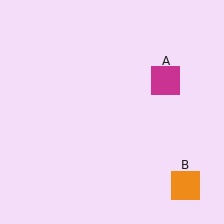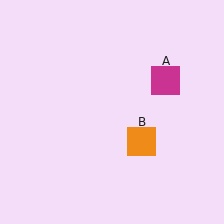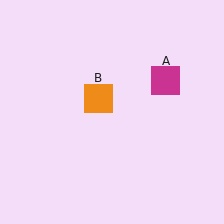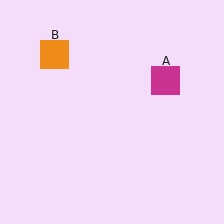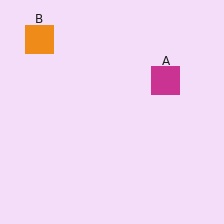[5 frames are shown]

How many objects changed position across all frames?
1 object changed position: orange square (object B).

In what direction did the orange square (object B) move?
The orange square (object B) moved up and to the left.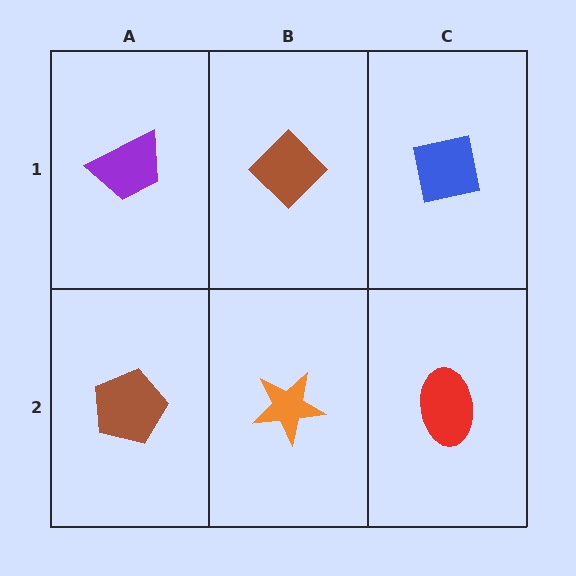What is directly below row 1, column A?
A brown pentagon.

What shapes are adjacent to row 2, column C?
A blue square (row 1, column C), an orange star (row 2, column B).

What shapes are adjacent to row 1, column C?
A red ellipse (row 2, column C), a brown diamond (row 1, column B).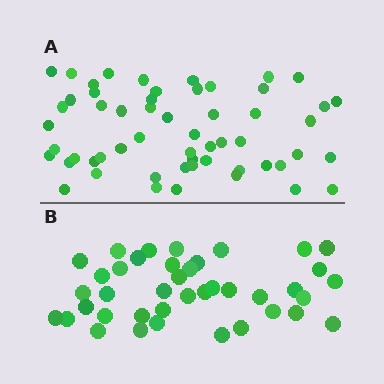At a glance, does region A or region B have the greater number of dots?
Region A (the top region) has more dots.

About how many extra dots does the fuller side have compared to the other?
Region A has approximately 15 more dots than region B.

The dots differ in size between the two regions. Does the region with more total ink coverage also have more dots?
No. Region B has more total ink coverage because its dots are larger, but region A actually contains more individual dots. Total area can be misleading — the number of items is what matters here.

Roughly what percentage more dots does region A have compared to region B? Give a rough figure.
About 40% more.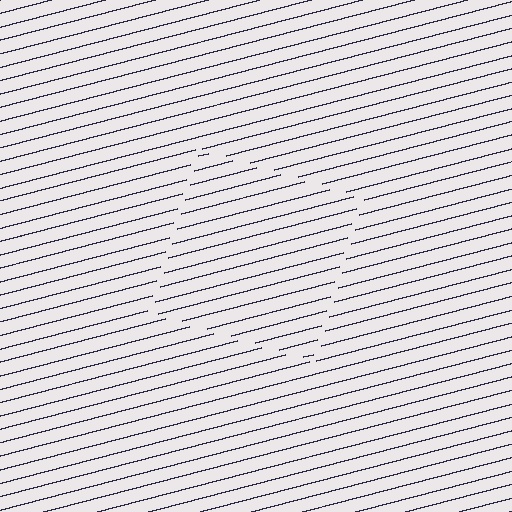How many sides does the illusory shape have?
4 sides — the line-ends trace a square.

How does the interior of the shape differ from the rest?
The interior of the shape contains the same grating, shifted by half a period — the contour is defined by the phase discontinuity where line-ends from the inner and outer gratings abut.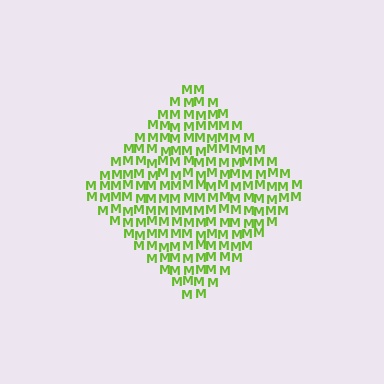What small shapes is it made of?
It is made of small letter M's.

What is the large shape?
The large shape is a diamond.